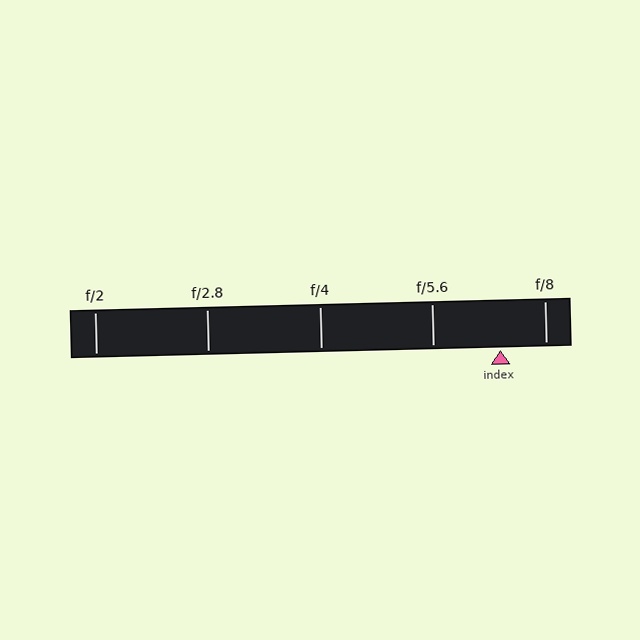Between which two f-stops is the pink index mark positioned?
The index mark is between f/5.6 and f/8.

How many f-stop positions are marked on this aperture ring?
There are 5 f-stop positions marked.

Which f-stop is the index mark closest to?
The index mark is closest to f/8.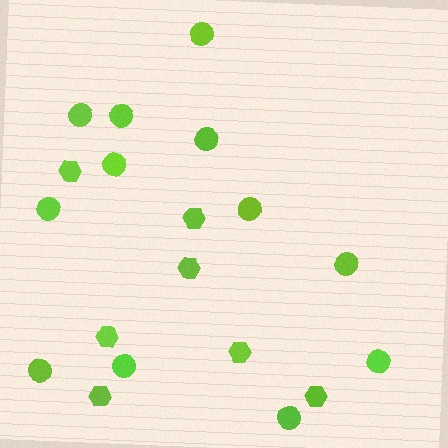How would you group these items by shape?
There are 2 groups: one group of hexagons (7) and one group of circles (12).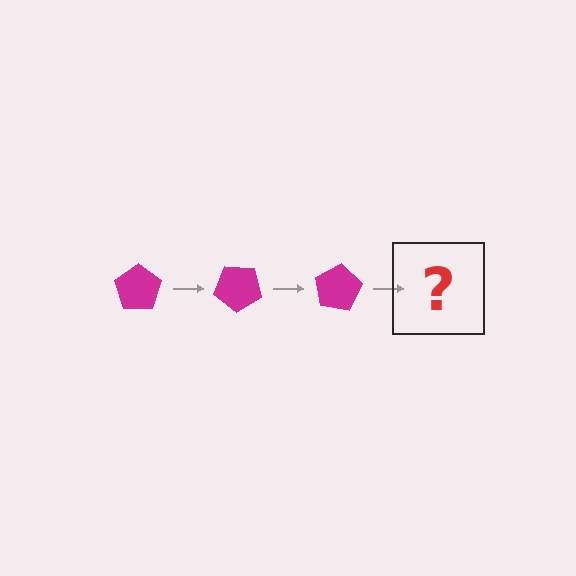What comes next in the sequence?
The next element should be a magenta pentagon rotated 120 degrees.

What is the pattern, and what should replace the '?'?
The pattern is that the pentagon rotates 40 degrees each step. The '?' should be a magenta pentagon rotated 120 degrees.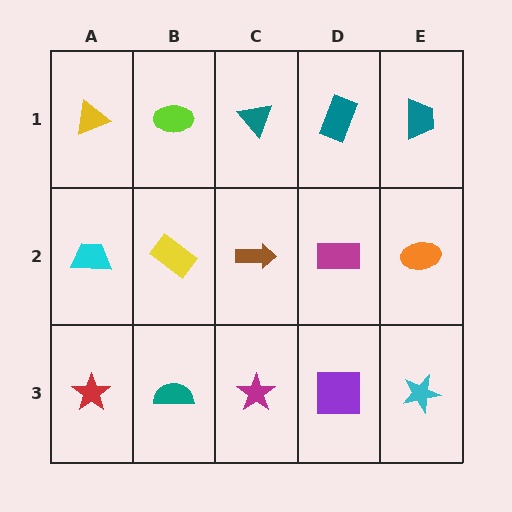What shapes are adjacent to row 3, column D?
A magenta rectangle (row 2, column D), a magenta star (row 3, column C), a cyan star (row 3, column E).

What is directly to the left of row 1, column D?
A teal triangle.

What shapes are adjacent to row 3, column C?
A brown arrow (row 2, column C), a teal semicircle (row 3, column B), a purple square (row 3, column D).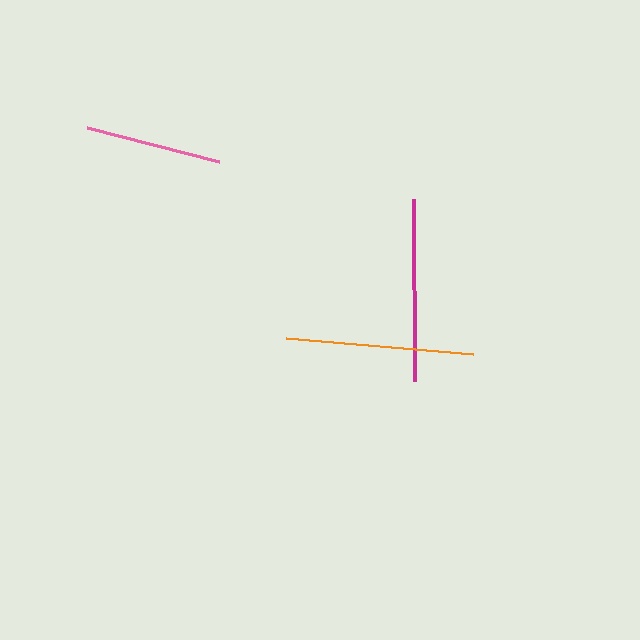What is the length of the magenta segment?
The magenta segment is approximately 182 pixels long.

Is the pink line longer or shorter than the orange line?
The orange line is longer than the pink line.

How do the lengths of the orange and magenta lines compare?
The orange and magenta lines are approximately the same length.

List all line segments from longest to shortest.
From longest to shortest: orange, magenta, pink.